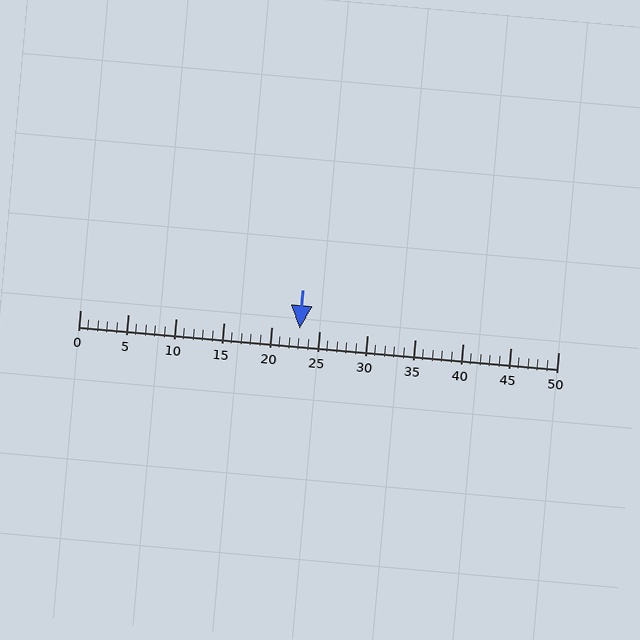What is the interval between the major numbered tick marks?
The major tick marks are spaced 5 units apart.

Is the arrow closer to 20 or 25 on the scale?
The arrow is closer to 25.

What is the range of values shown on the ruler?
The ruler shows values from 0 to 50.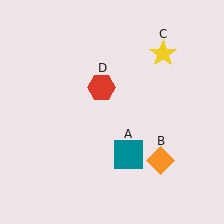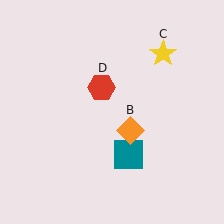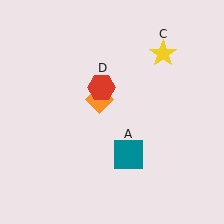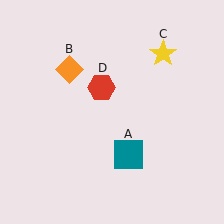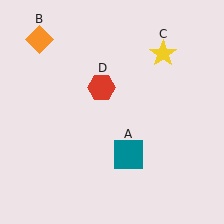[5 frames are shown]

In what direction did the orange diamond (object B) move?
The orange diamond (object B) moved up and to the left.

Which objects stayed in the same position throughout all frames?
Teal square (object A) and yellow star (object C) and red hexagon (object D) remained stationary.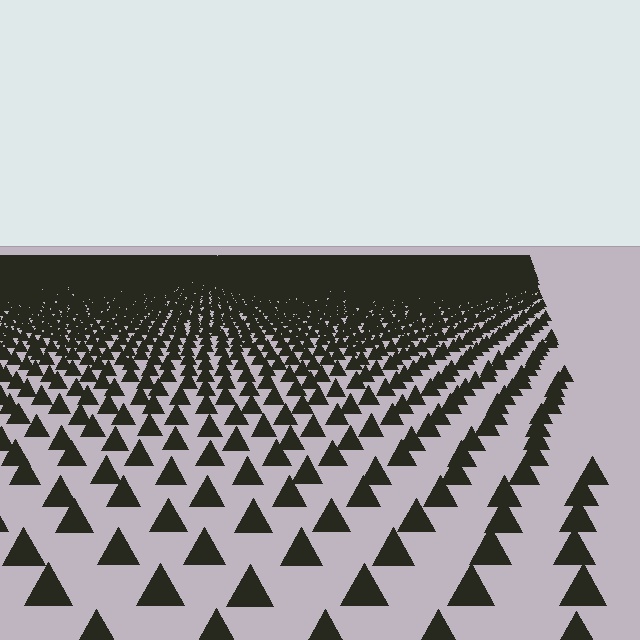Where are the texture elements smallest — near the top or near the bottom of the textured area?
Near the top.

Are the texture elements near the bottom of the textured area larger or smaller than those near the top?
Larger. Near the bottom, elements are closer to the viewer and appear at a bigger on-screen size.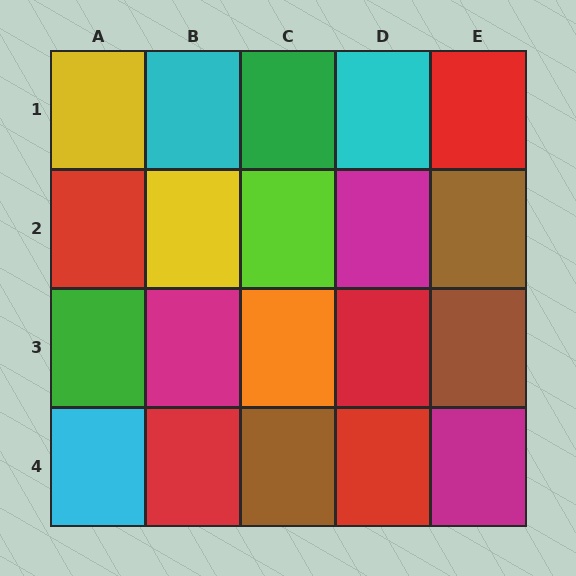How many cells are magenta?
3 cells are magenta.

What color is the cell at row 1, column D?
Cyan.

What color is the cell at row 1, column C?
Green.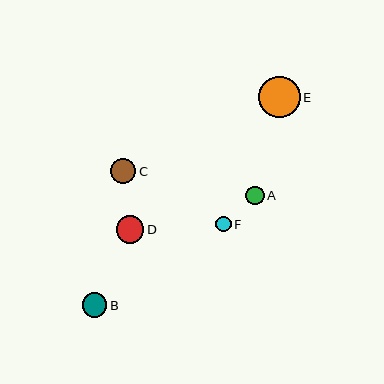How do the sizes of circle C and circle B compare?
Circle C and circle B are approximately the same size.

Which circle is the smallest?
Circle F is the smallest with a size of approximately 15 pixels.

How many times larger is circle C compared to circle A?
Circle C is approximately 1.4 times the size of circle A.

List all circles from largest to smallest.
From largest to smallest: E, D, C, B, A, F.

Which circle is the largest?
Circle E is the largest with a size of approximately 41 pixels.